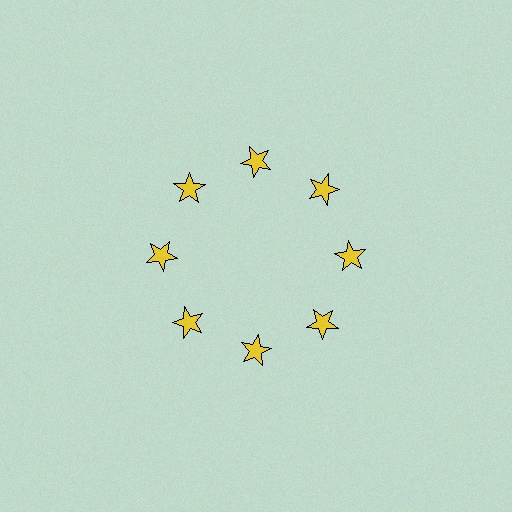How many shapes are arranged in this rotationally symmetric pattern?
There are 8 shapes, arranged in 8 groups of 1.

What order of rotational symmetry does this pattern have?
This pattern has 8-fold rotational symmetry.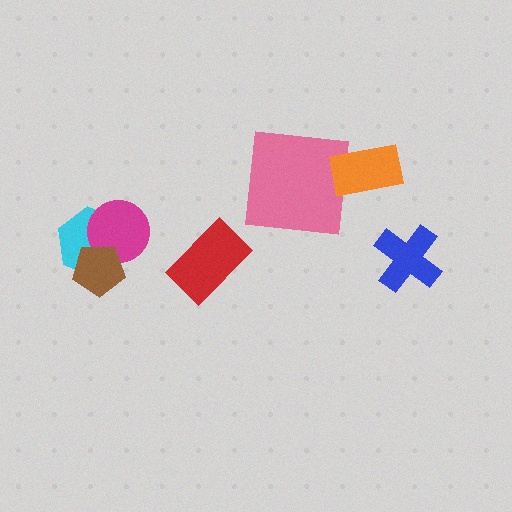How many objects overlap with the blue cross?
0 objects overlap with the blue cross.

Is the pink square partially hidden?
Yes, it is partially covered by another shape.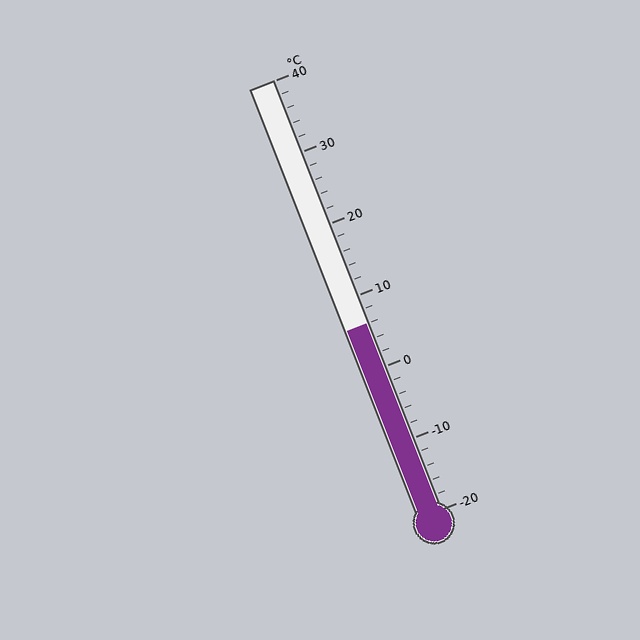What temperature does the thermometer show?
The thermometer shows approximately 6°C.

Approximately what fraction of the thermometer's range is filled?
The thermometer is filled to approximately 45% of its range.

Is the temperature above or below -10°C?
The temperature is above -10°C.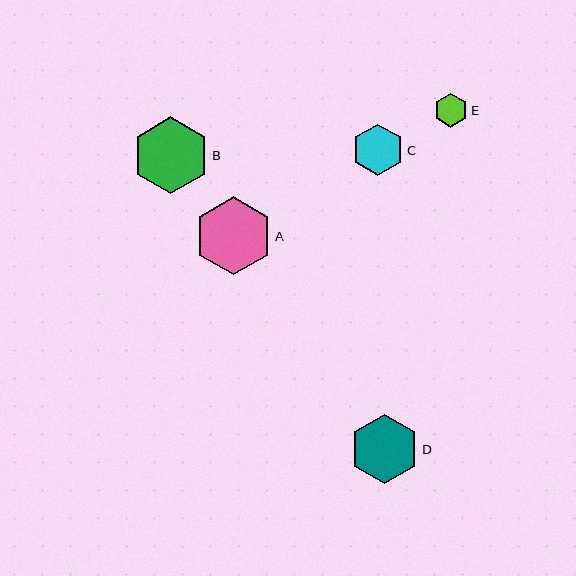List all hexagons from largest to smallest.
From largest to smallest: A, B, D, C, E.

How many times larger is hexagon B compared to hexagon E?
Hexagon B is approximately 2.2 times the size of hexagon E.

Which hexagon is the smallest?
Hexagon E is the smallest with a size of approximately 34 pixels.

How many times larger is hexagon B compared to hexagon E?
Hexagon B is approximately 2.2 times the size of hexagon E.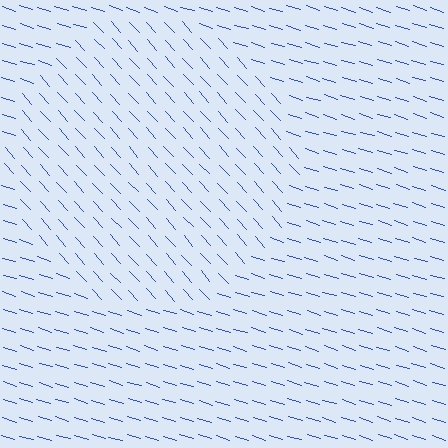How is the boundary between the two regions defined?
The boundary is defined purely by a change in line orientation (approximately 30 degrees difference). All lines are the same color and thickness.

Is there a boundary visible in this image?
Yes, there is a texture boundary formed by a change in line orientation.